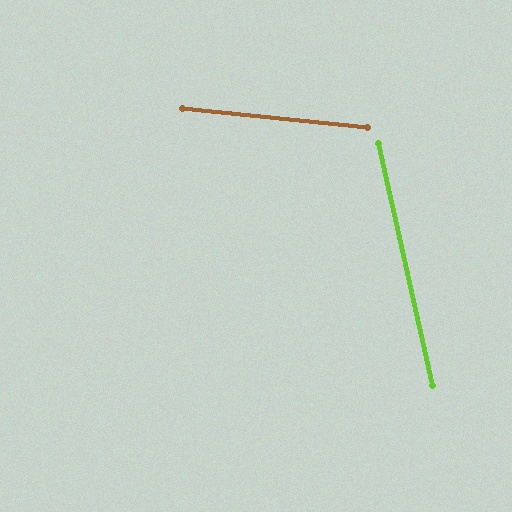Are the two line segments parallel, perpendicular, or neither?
Neither parallel nor perpendicular — they differ by about 71°.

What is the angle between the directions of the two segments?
Approximately 71 degrees.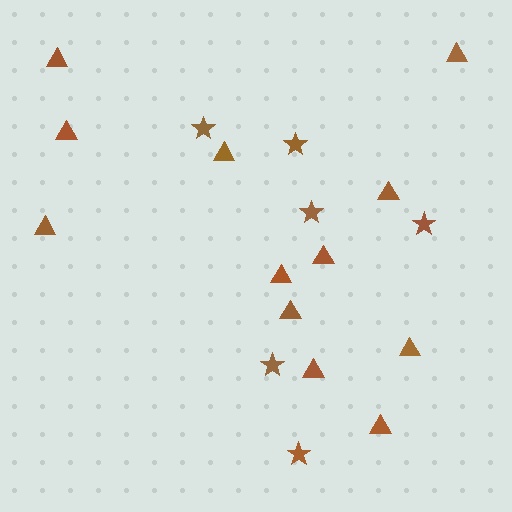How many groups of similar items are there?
There are 2 groups: one group of stars (6) and one group of triangles (12).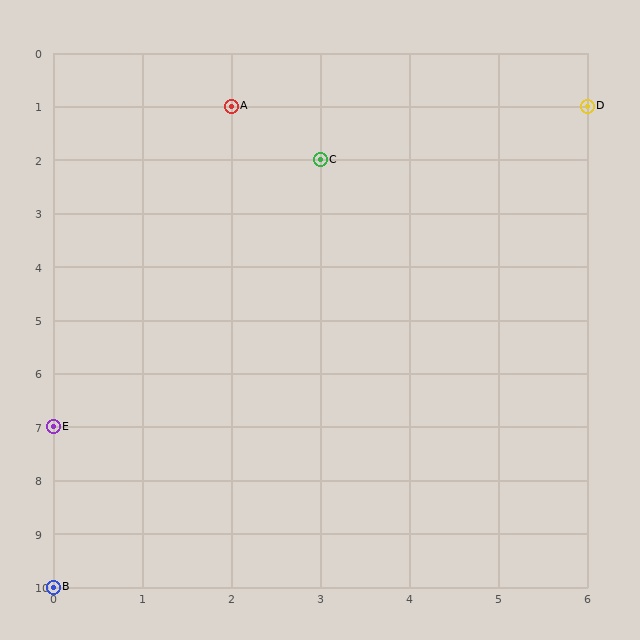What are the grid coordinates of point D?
Point D is at grid coordinates (6, 1).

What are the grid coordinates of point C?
Point C is at grid coordinates (3, 2).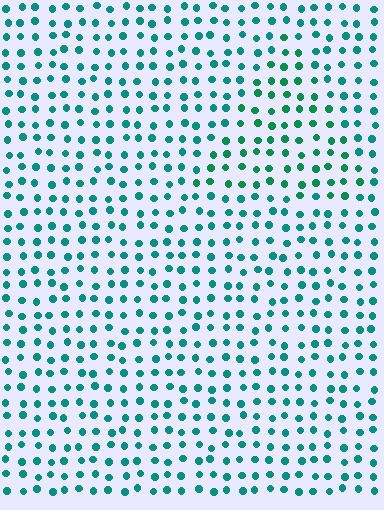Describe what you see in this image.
The image is filled with small teal elements in a uniform arrangement. A triangle-shaped region is visible where the elements are tinted to a slightly different hue, forming a subtle color boundary.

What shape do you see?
I see a triangle.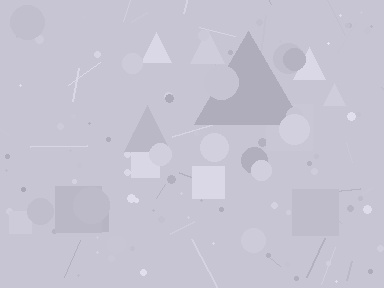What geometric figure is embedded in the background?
A triangle is embedded in the background.